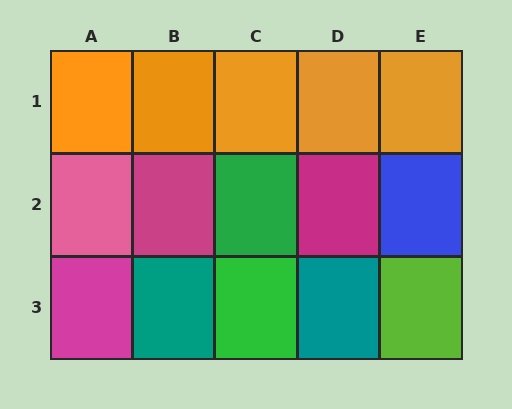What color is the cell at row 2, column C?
Green.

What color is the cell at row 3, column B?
Teal.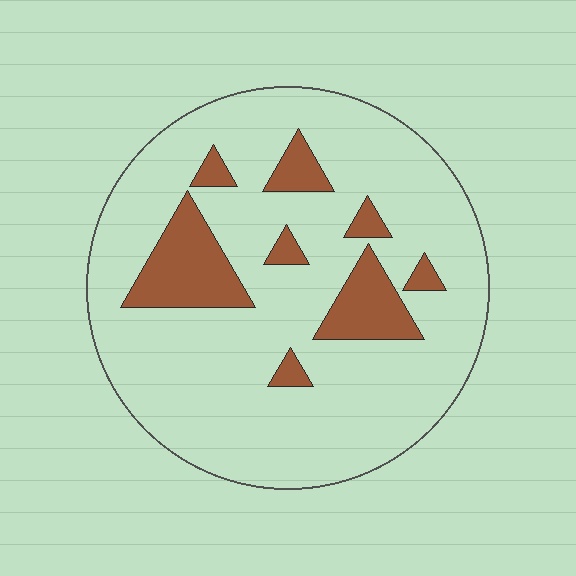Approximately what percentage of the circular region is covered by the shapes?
Approximately 15%.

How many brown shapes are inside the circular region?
8.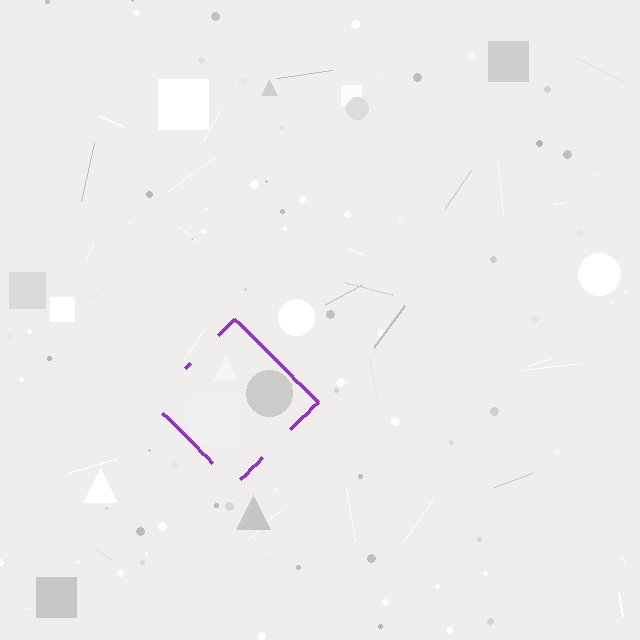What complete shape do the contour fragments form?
The contour fragments form a diamond.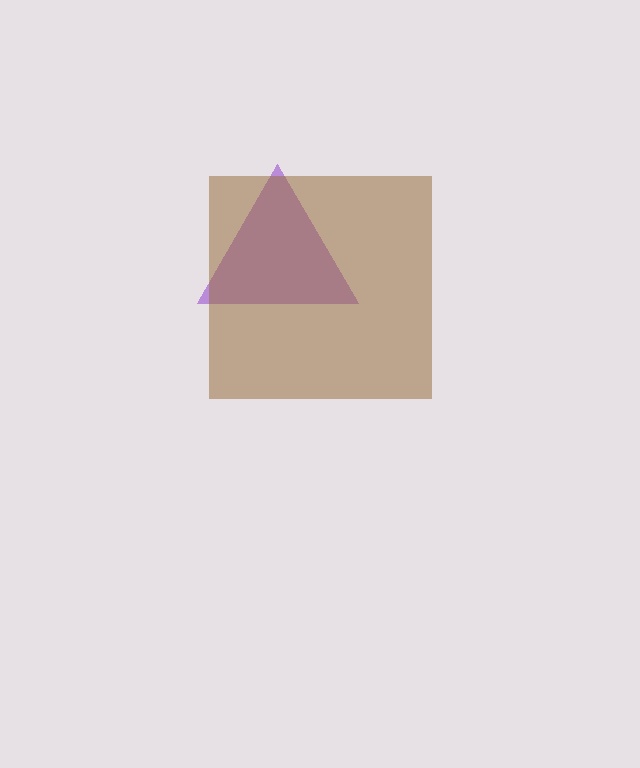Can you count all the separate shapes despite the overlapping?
Yes, there are 2 separate shapes.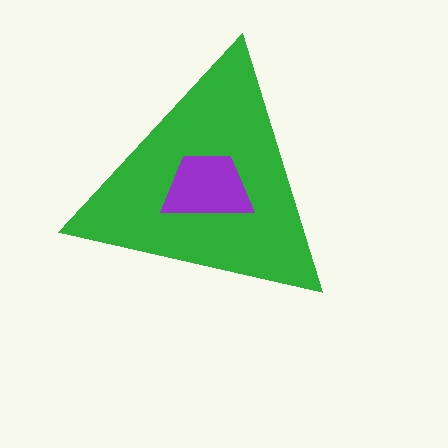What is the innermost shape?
The purple trapezoid.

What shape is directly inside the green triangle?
The purple trapezoid.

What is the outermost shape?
The green triangle.